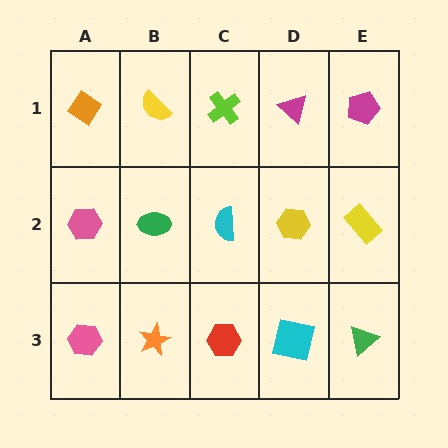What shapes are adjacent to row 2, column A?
An orange diamond (row 1, column A), a pink hexagon (row 3, column A), a green ellipse (row 2, column B).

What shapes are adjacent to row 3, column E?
A yellow rectangle (row 2, column E), a cyan square (row 3, column D).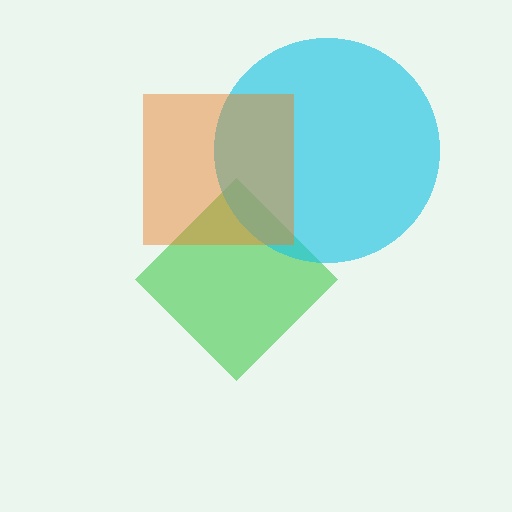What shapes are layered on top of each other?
The layered shapes are: a green diamond, a cyan circle, an orange square.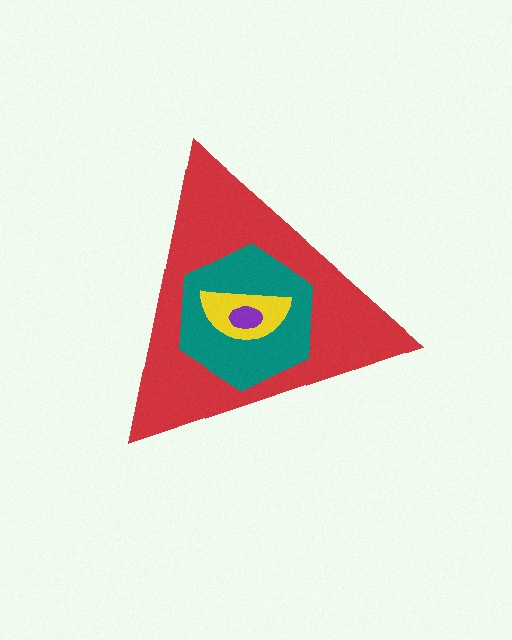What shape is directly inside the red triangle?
The teal hexagon.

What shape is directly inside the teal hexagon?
The yellow semicircle.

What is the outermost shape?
The red triangle.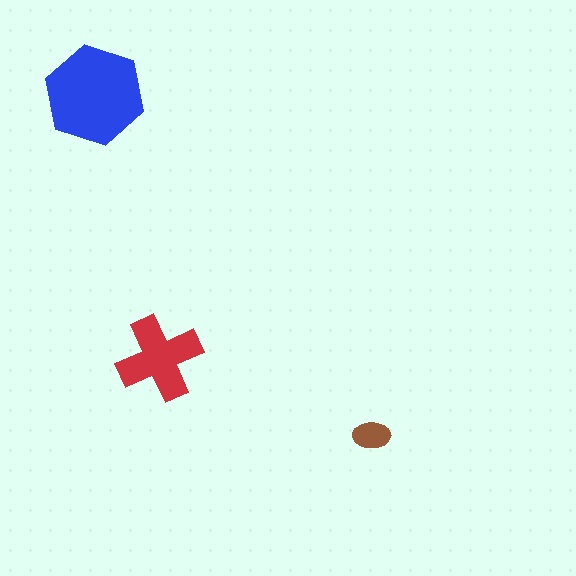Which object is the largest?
The blue hexagon.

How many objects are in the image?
There are 3 objects in the image.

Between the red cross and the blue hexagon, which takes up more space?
The blue hexagon.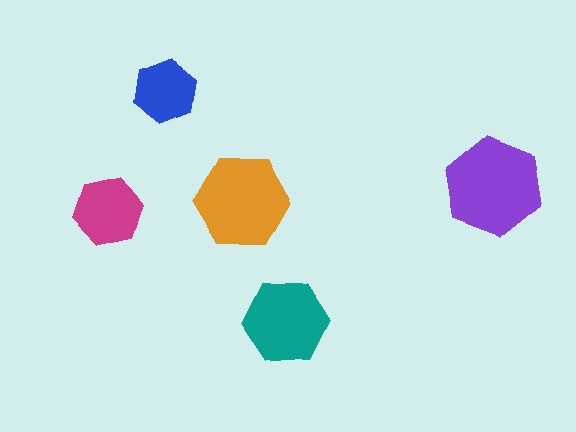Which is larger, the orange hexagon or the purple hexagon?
The purple one.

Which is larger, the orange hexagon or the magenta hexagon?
The orange one.